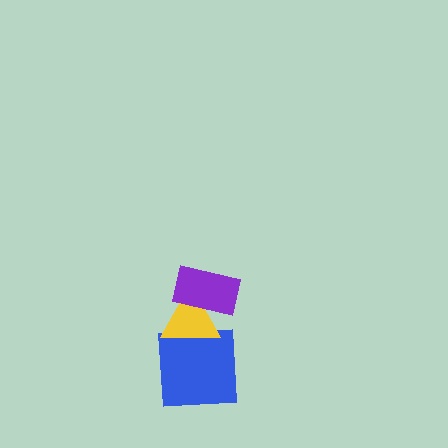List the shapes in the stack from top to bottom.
From top to bottom: the purple rectangle, the yellow triangle, the blue square.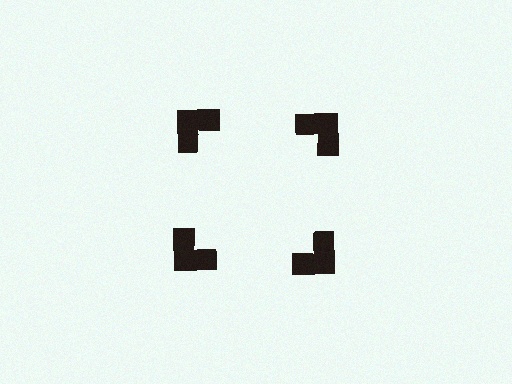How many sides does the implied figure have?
4 sides.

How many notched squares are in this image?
There are 4 — one at each vertex of the illusory square.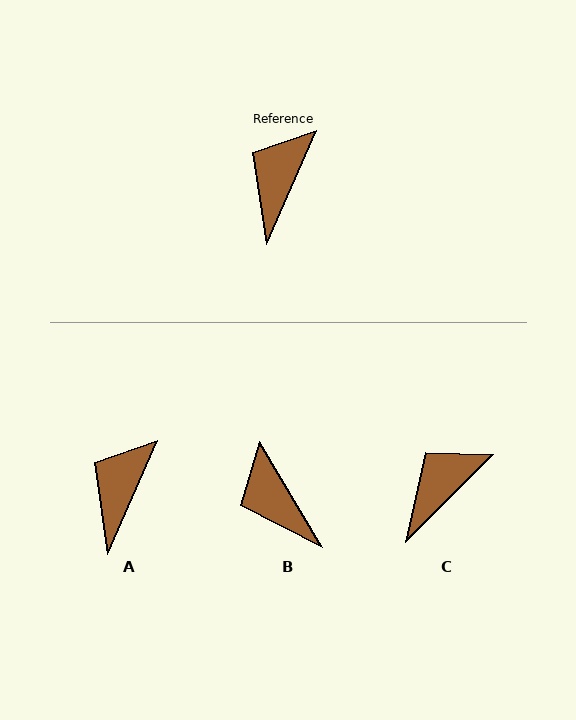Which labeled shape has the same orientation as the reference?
A.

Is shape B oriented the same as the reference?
No, it is off by about 55 degrees.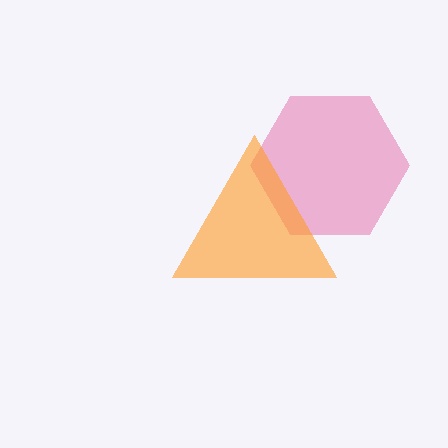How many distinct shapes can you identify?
There are 2 distinct shapes: a pink hexagon, an orange triangle.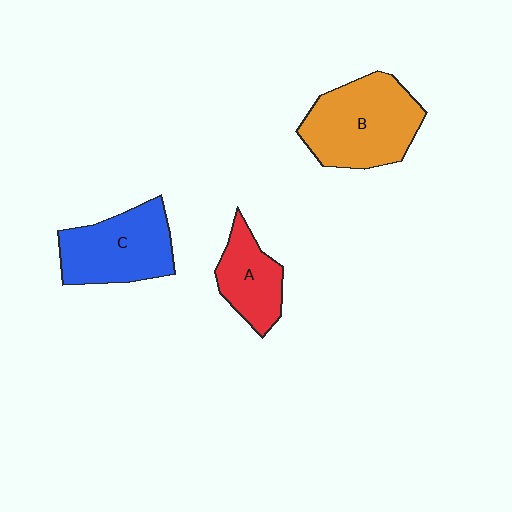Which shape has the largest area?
Shape B (orange).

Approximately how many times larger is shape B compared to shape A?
Approximately 1.8 times.